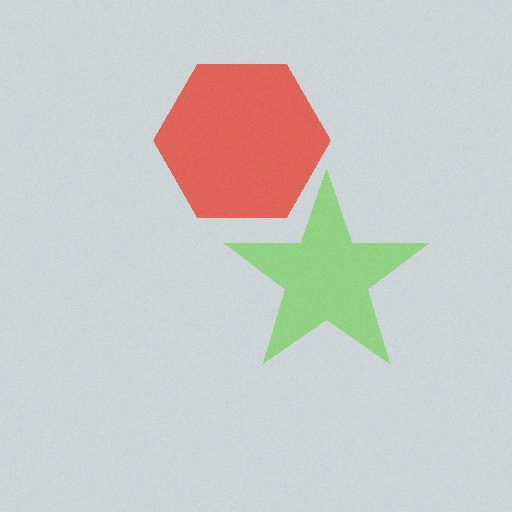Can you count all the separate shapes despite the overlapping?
Yes, there are 2 separate shapes.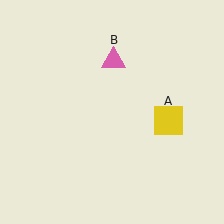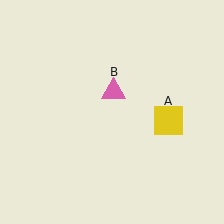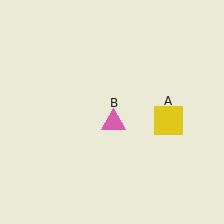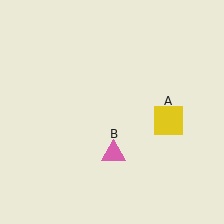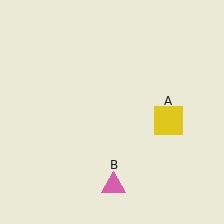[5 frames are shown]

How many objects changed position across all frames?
1 object changed position: pink triangle (object B).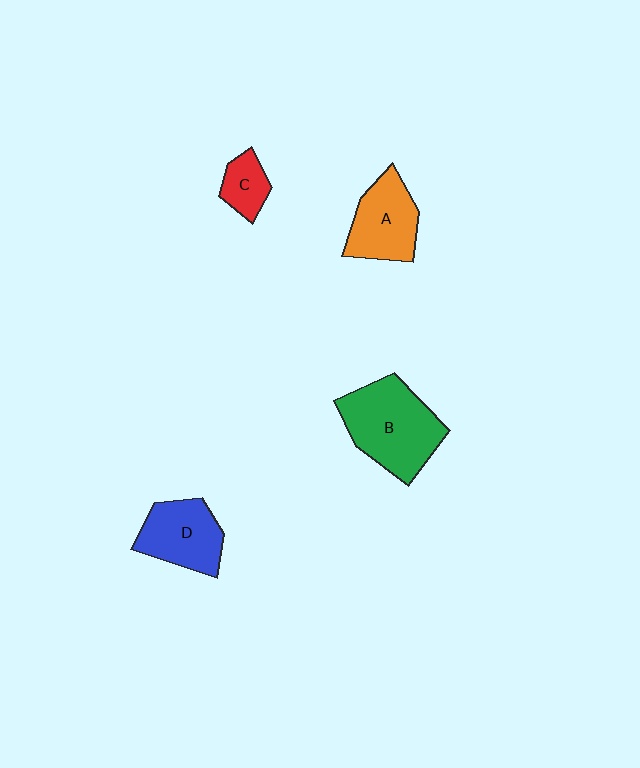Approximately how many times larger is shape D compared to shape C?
Approximately 2.1 times.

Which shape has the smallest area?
Shape C (red).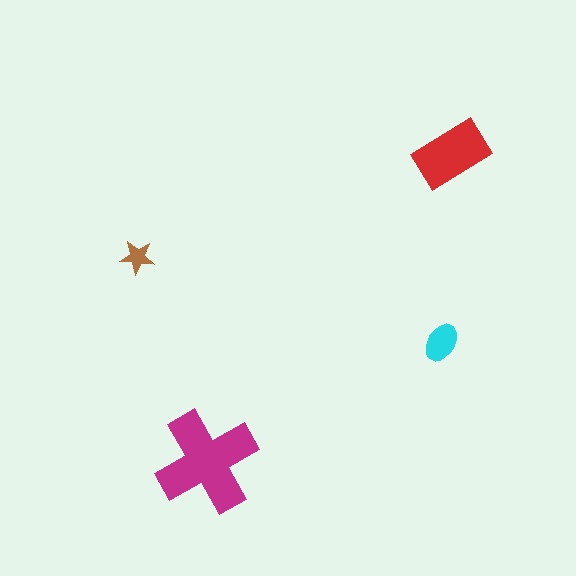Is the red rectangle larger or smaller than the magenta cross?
Smaller.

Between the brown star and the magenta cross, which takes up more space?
The magenta cross.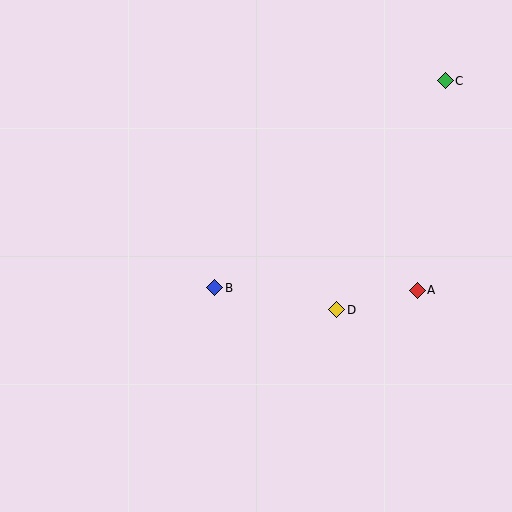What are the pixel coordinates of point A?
Point A is at (417, 290).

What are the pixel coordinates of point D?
Point D is at (337, 310).